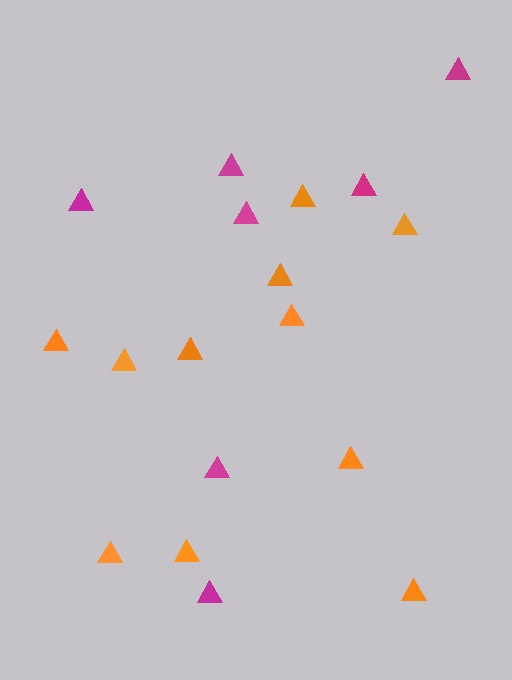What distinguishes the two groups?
There are 2 groups: one group of magenta triangles (7) and one group of orange triangles (11).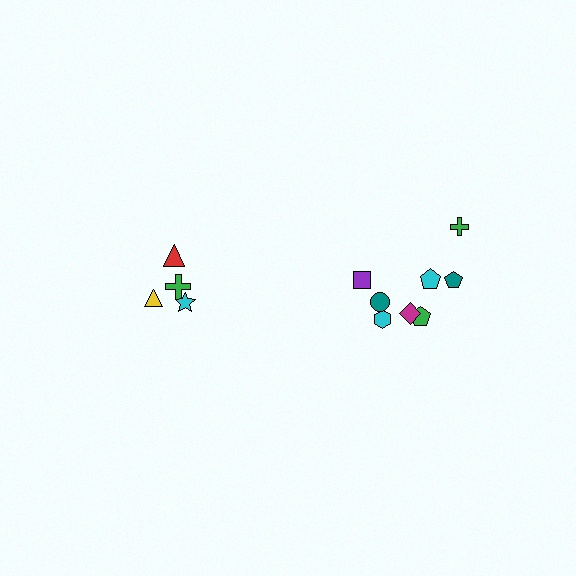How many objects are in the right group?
There are 8 objects.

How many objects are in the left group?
There are 4 objects.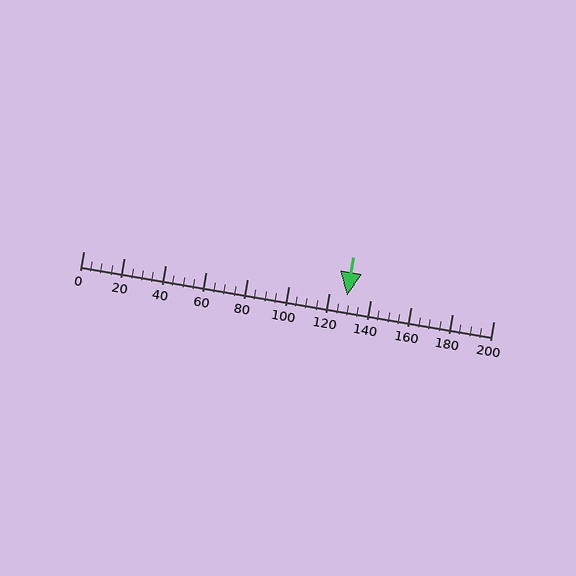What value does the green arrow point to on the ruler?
The green arrow points to approximately 129.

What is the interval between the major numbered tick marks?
The major tick marks are spaced 20 units apart.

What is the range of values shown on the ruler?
The ruler shows values from 0 to 200.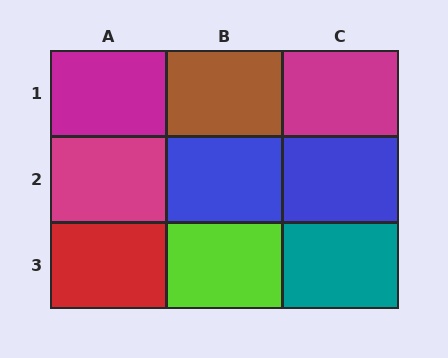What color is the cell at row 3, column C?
Teal.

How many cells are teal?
1 cell is teal.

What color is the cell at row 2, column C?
Blue.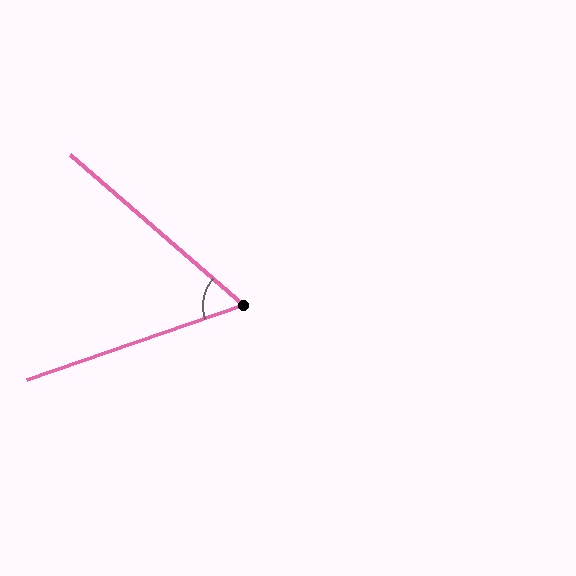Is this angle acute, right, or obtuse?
It is acute.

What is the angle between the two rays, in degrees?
Approximately 60 degrees.